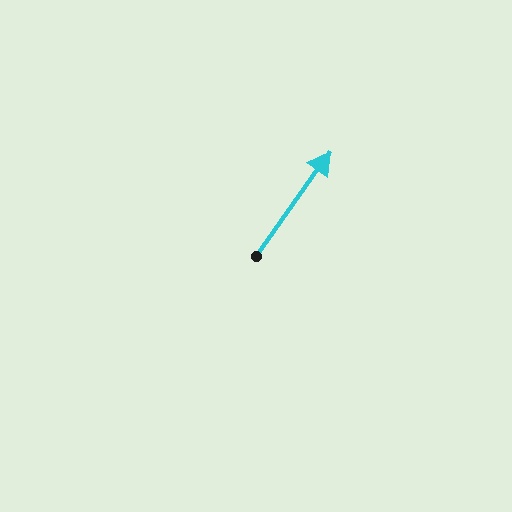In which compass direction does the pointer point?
Northeast.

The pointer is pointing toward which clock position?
Roughly 1 o'clock.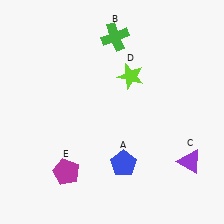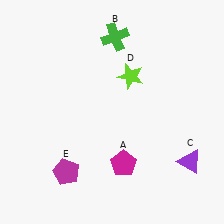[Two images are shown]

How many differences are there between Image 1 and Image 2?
There is 1 difference between the two images.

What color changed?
The pentagon (A) changed from blue in Image 1 to magenta in Image 2.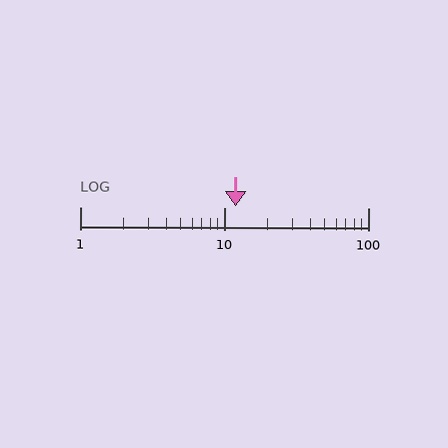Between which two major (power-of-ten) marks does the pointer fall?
The pointer is between 10 and 100.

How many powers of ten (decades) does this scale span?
The scale spans 2 decades, from 1 to 100.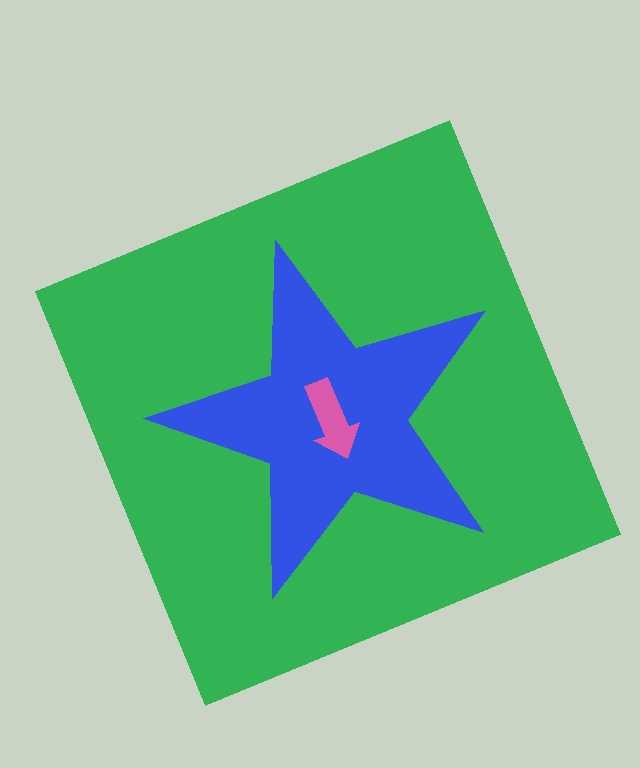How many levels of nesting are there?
3.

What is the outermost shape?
The green square.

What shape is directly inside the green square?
The blue star.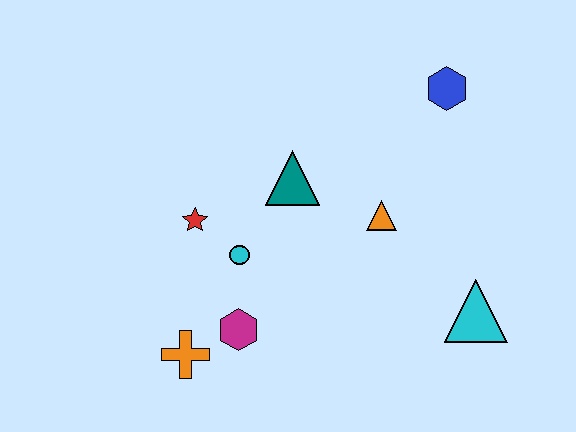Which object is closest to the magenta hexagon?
The orange cross is closest to the magenta hexagon.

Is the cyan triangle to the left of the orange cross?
No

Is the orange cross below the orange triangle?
Yes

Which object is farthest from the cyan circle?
The blue hexagon is farthest from the cyan circle.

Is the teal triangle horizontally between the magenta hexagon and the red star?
No